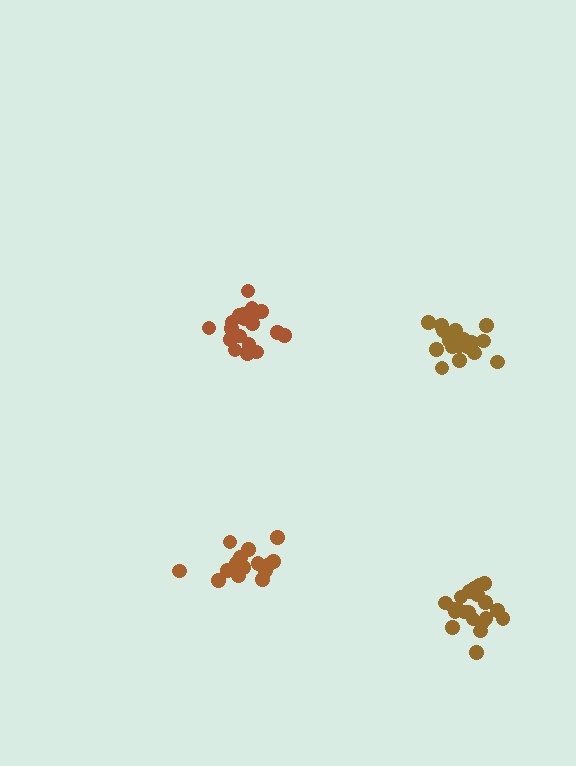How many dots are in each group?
Group 1: 21 dots, Group 2: 17 dots, Group 3: 20 dots, Group 4: 17 dots (75 total).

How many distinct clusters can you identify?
There are 4 distinct clusters.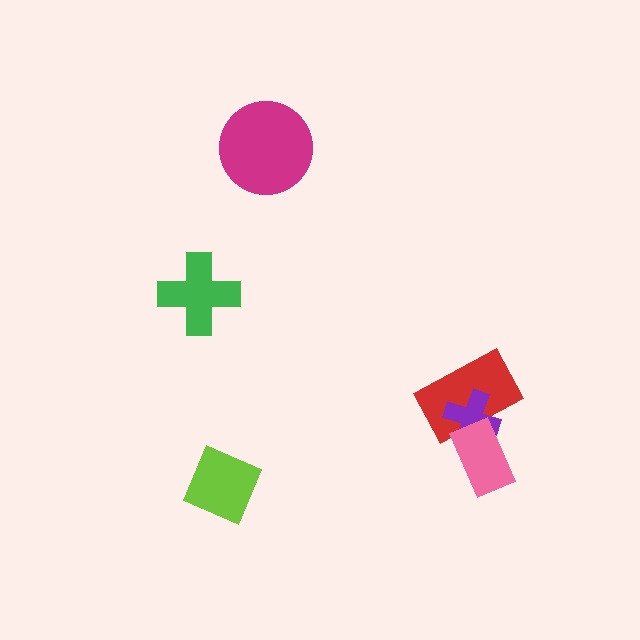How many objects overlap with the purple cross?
2 objects overlap with the purple cross.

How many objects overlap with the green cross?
0 objects overlap with the green cross.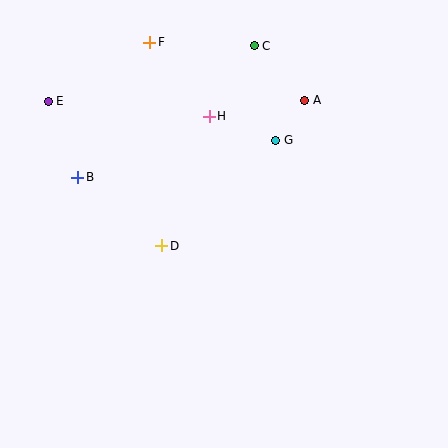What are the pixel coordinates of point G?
Point G is at (276, 140).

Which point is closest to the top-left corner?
Point E is closest to the top-left corner.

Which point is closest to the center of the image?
Point D at (162, 246) is closest to the center.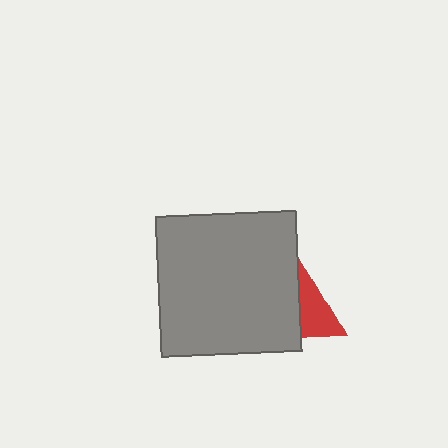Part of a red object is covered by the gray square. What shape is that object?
It is a triangle.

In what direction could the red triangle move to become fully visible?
The red triangle could move right. That would shift it out from behind the gray square entirely.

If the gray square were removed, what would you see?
You would see the complete red triangle.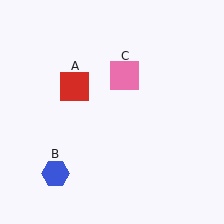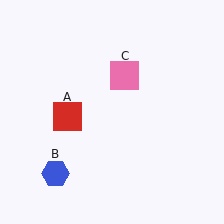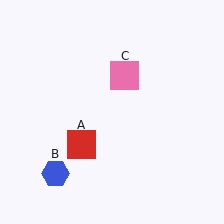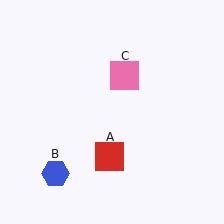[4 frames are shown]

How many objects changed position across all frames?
1 object changed position: red square (object A).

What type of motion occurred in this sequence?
The red square (object A) rotated counterclockwise around the center of the scene.